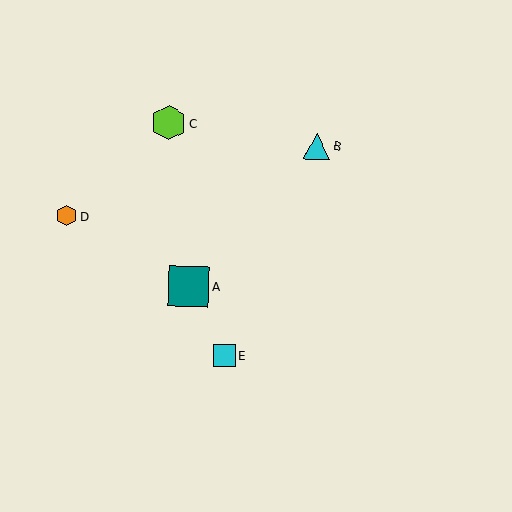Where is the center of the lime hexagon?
The center of the lime hexagon is at (169, 123).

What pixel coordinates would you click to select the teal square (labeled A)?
Click at (189, 286) to select the teal square A.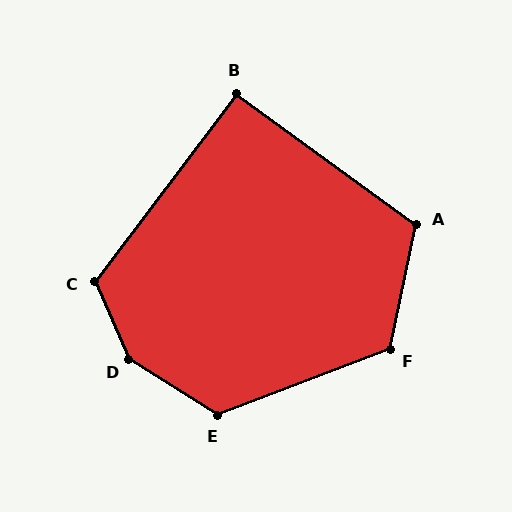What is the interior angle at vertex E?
Approximately 127 degrees (obtuse).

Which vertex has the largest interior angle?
D, at approximately 146 degrees.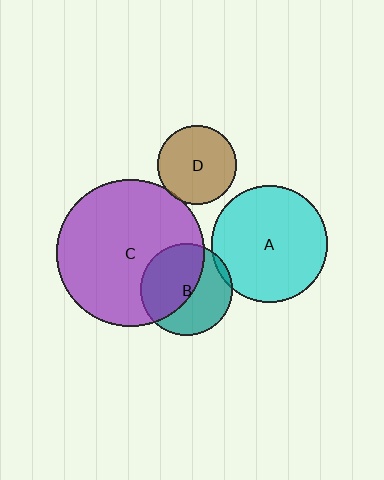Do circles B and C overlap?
Yes.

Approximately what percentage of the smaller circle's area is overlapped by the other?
Approximately 50%.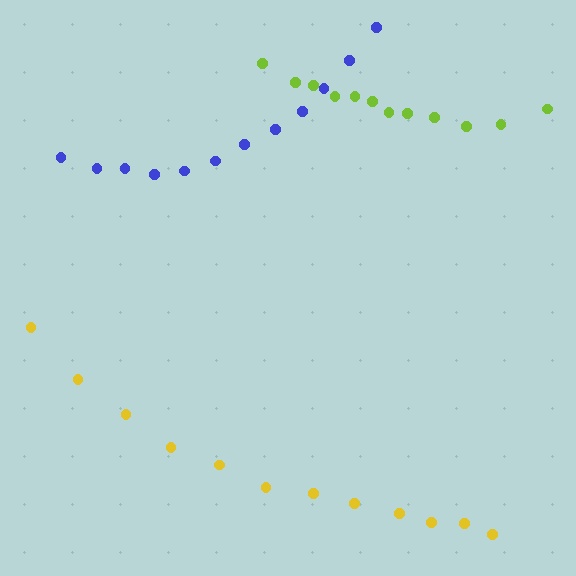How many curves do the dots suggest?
There are 3 distinct paths.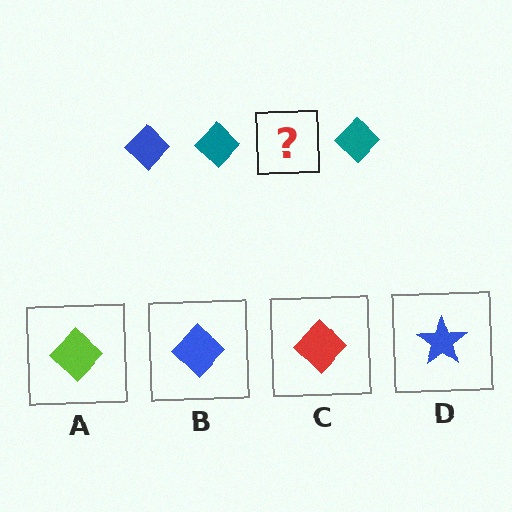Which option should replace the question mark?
Option B.